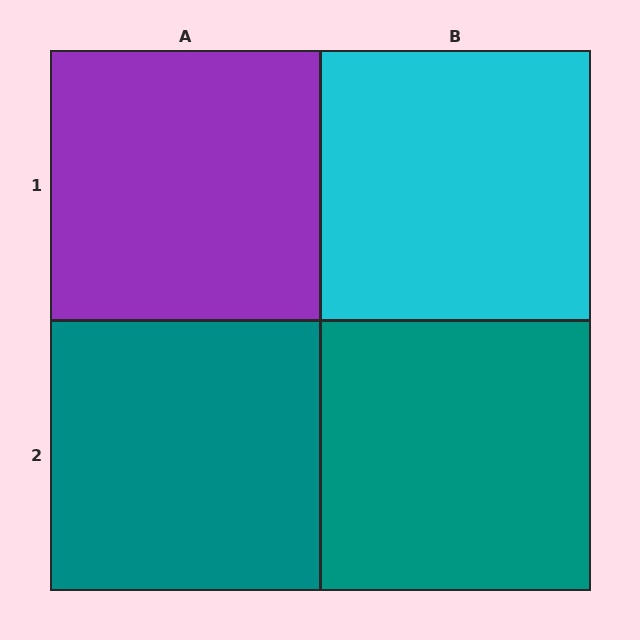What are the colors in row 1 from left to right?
Purple, cyan.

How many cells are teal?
2 cells are teal.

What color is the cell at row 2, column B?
Teal.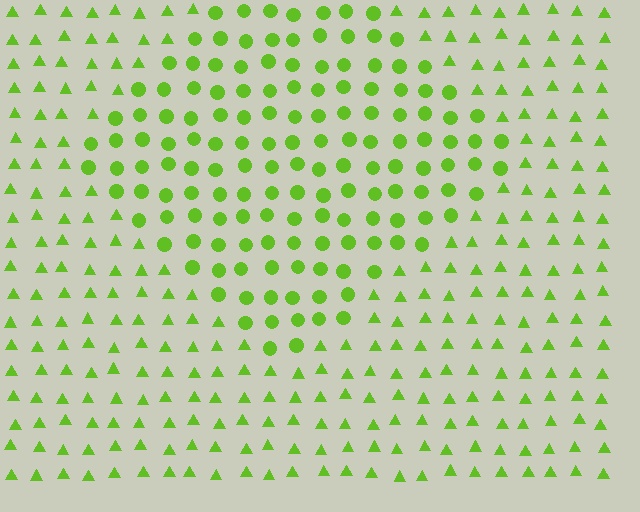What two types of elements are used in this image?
The image uses circles inside the diamond region and triangles outside it.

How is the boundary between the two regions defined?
The boundary is defined by a change in element shape: circles inside vs. triangles outside. All elements share the same color and spacing.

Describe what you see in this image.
The image is filled with small lime elements arranged in a uniform grid. A diamond-shaped region contains circles, while the surrounding area contains triangles. The boundary is defined purely by the change in element shape.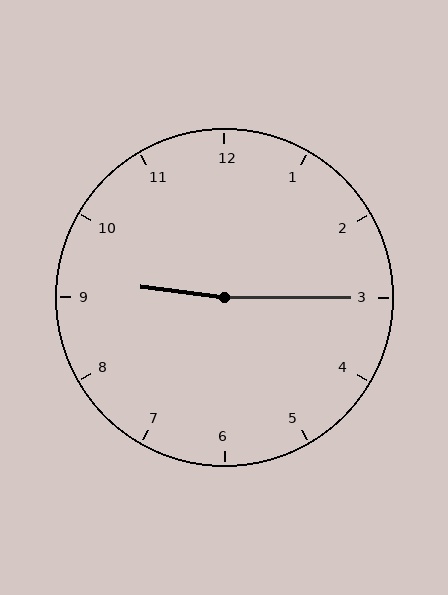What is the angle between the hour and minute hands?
Approximately 172 degrees.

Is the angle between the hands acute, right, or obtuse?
It is obtuse.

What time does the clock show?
9:15.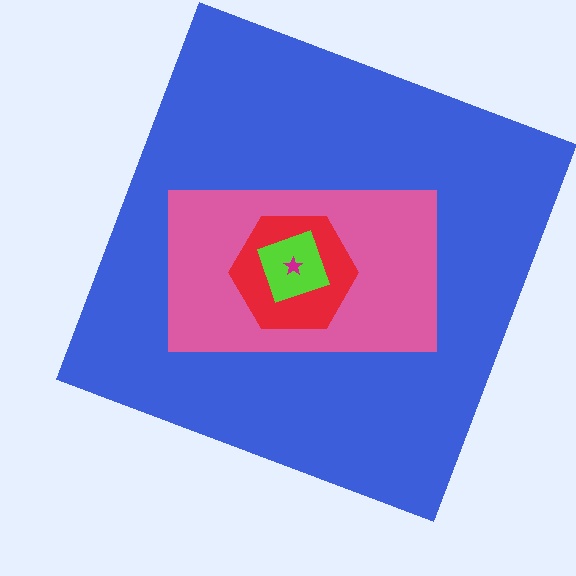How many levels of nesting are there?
5.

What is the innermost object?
The magenta star.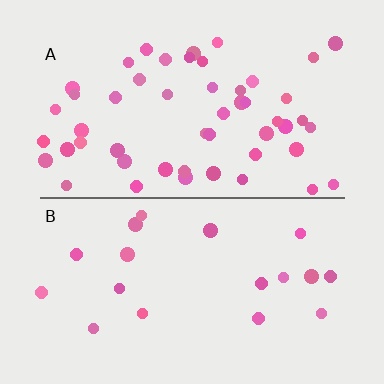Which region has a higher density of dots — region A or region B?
A (the top).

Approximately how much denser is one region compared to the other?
Approximately 2.7× — region A over region B.